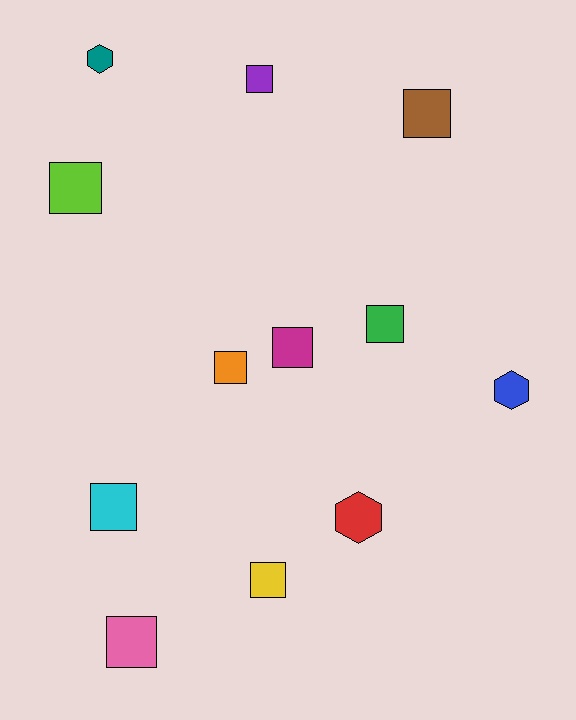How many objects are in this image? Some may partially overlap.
There are 12 objects.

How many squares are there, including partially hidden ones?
There are 9 squares.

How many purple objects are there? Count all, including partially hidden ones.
There is 1 purple object.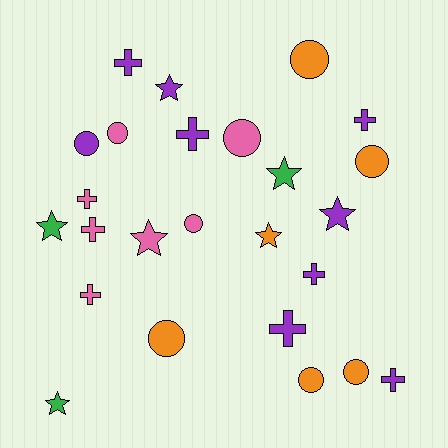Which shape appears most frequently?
Circle, with 9 objects.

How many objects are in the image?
There are 25 objects.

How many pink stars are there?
There is 1 pink star.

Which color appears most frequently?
Purple, with 9 objects.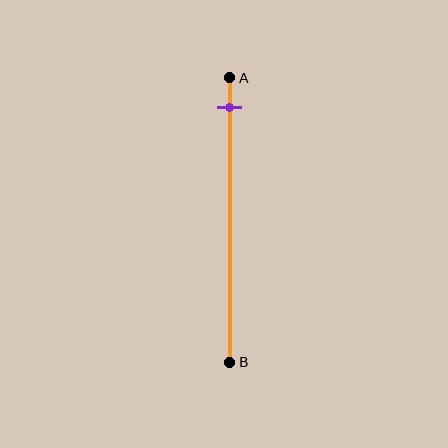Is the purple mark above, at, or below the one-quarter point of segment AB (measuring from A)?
The purple mark is above the one-quarter point of segment AB.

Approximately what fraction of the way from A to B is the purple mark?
The purple mark is approximately 10% of the way from A to B.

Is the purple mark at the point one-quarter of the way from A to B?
No, the mark is at about 10% from A, not at the 25% one-quarter point.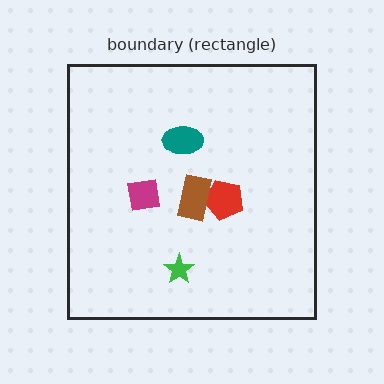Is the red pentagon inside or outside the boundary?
Inside.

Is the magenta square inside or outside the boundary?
Inside.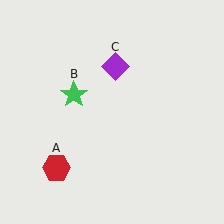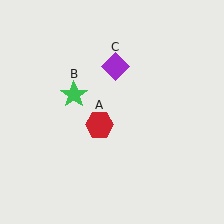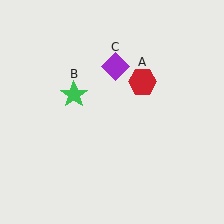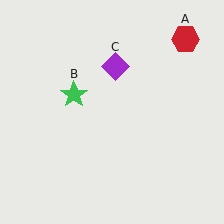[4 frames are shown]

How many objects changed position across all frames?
1 object changed position: red hexagon (object A).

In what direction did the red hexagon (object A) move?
The red hexagon (object A) moved up and to the right.